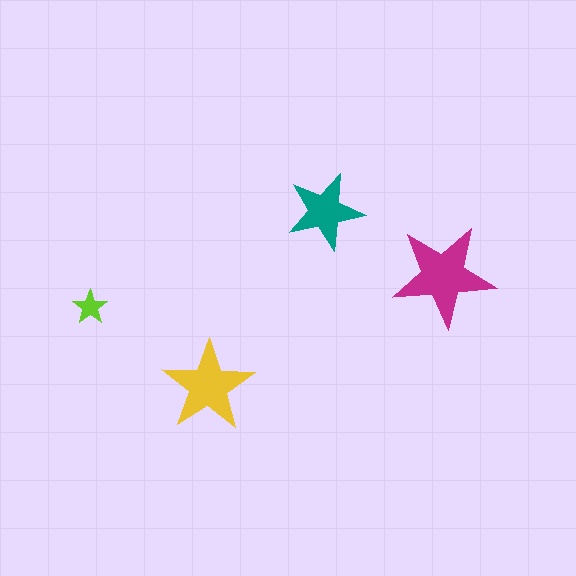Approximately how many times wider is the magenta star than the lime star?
About 3 times wider.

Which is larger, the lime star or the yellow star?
The yellow one.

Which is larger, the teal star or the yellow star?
The yellow one.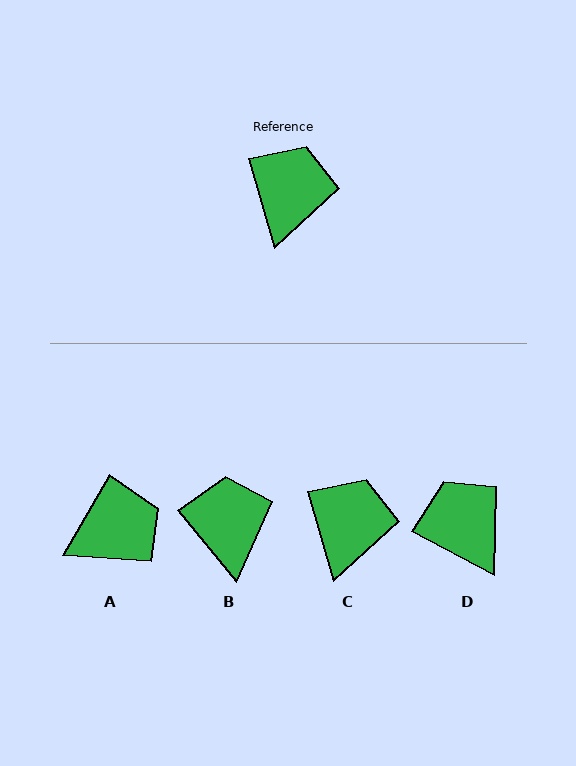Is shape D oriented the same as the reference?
No, it is off by about 46 degrees.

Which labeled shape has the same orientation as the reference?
C.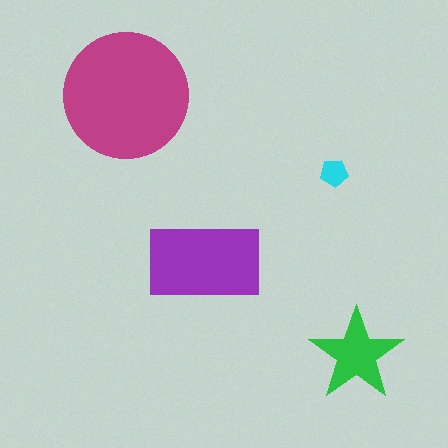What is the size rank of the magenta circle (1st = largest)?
1st.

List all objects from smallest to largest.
The cyan pentagon, the green star, the purple rectangle, the magenta circle.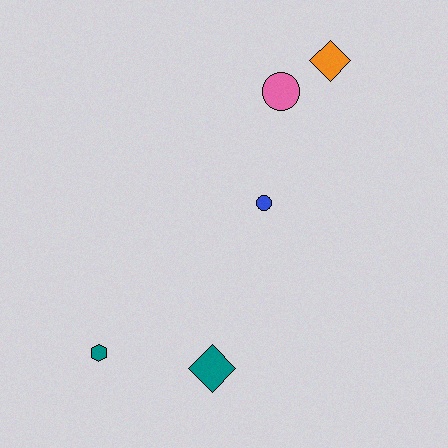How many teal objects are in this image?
There are 2 teal objects.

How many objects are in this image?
There are 5 objects.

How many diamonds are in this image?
There are 2 diamonds.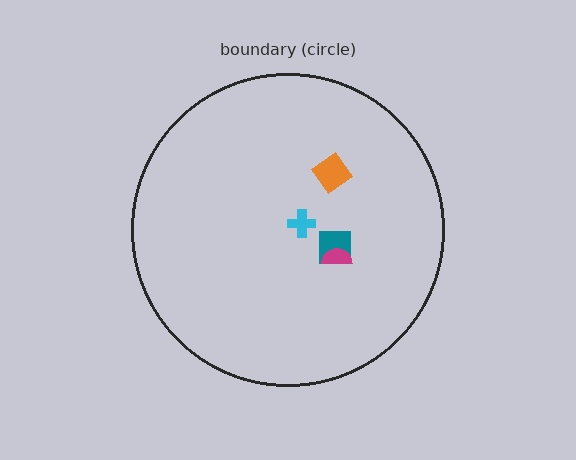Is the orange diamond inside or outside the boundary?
Inside.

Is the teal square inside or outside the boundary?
Inside.